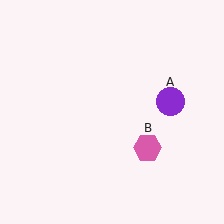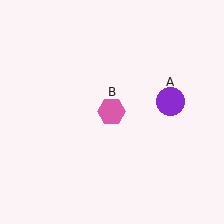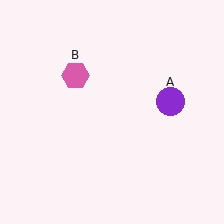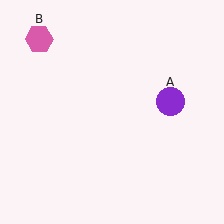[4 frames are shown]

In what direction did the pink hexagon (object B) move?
The pink hexagon (object B) moved up and to the left.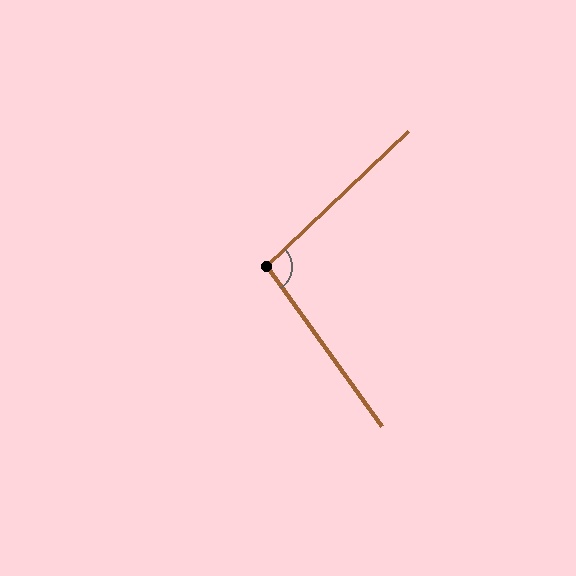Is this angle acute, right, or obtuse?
It is obtuse.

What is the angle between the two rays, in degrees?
Approximately 98 degrees.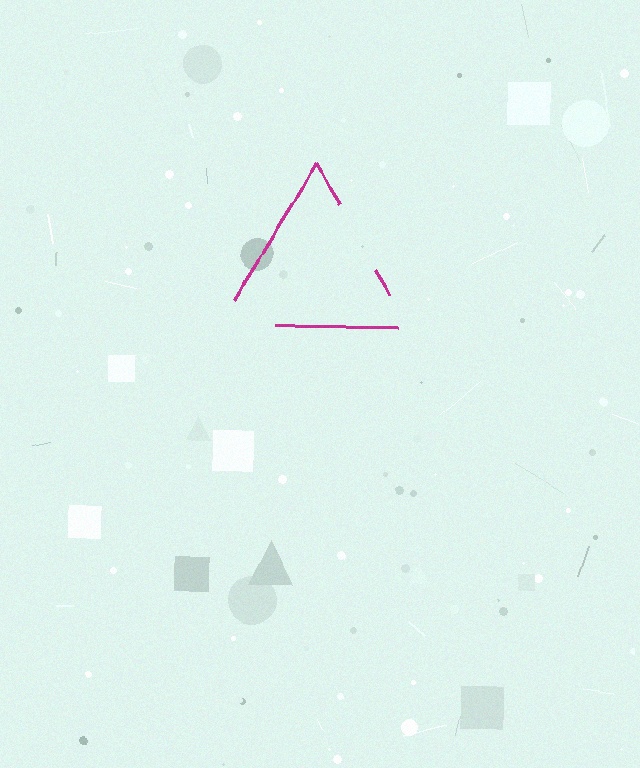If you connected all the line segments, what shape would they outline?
They would outline a triangle.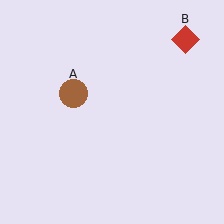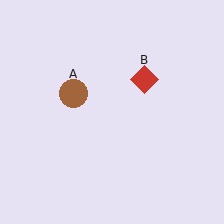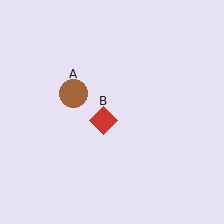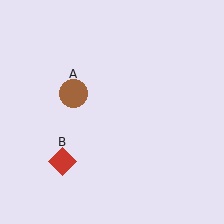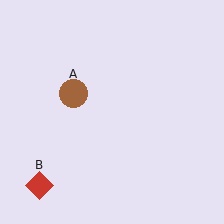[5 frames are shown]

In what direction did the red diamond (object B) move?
The red diamond (object B) moved down and to the left.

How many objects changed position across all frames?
1 object changed position: red diamond (object B).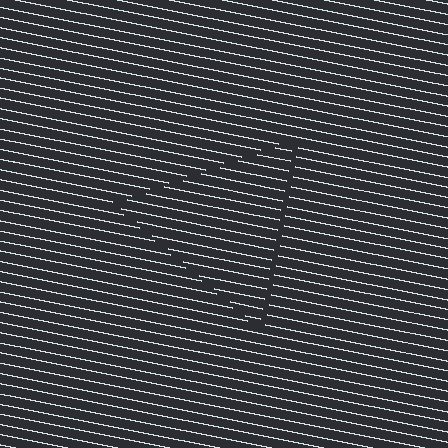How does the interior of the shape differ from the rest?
The interior of the shape contains the same grating, shifted by half a period — the contour is defined by the phase discontinuity where line-ends from the inner and outer gratings abut.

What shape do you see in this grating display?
An illusory triangle. The interior of the shape contains the same grating, shifted by half a period — the contour is defined by the phase discontinuity where line-ends from the inner and outer gratings abut.